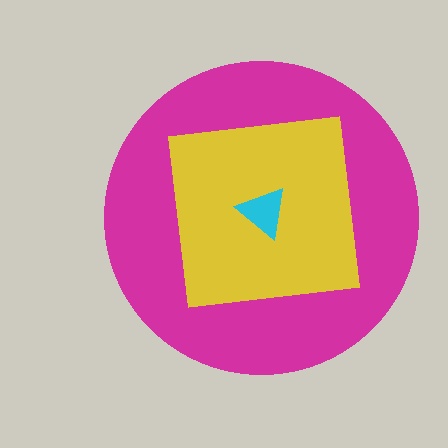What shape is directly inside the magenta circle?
The yellow square.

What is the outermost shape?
The magenta circle.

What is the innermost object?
The cyan triangle.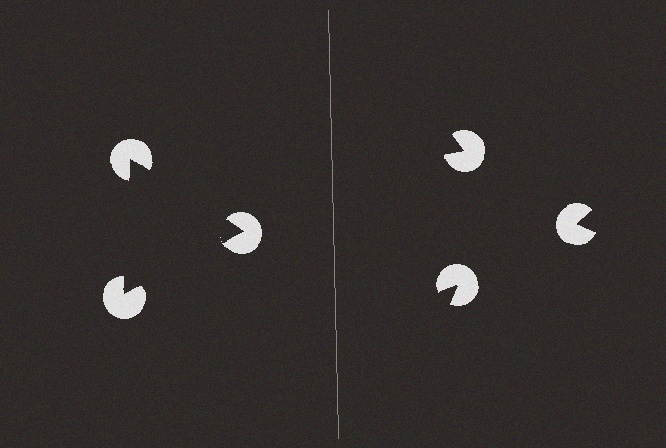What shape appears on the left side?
An illusory triangle.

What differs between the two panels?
The pac-man discs are positioned identically on both sides; only the wedge orientations differ. On the left they align to a triangle; on the right they are misaligned.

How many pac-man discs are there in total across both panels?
6 — 3 on each side.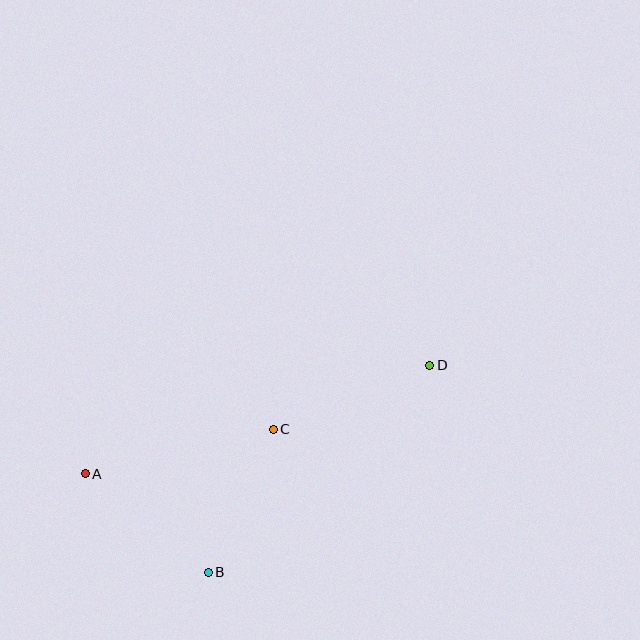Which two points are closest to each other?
Points B and C are closest to each other.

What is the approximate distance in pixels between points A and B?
The distance between A and B is approximately 158 pixels.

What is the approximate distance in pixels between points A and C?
The distance between A and C is approximately 193 pixels.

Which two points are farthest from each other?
Points A and D are farthest from each other.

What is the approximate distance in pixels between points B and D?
The distance between B and D is approximately 303 pixels.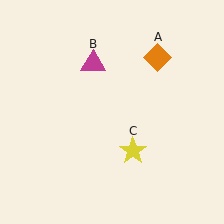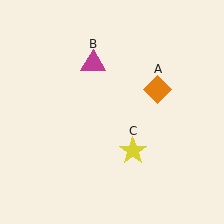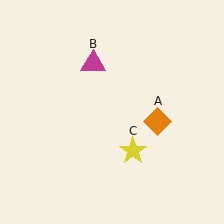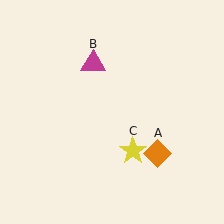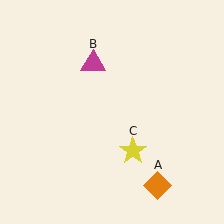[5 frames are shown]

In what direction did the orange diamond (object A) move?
The orange diamond (object A) moved down.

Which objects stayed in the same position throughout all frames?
Magenta triangle (object B) and yellow star (object C) remained stationary.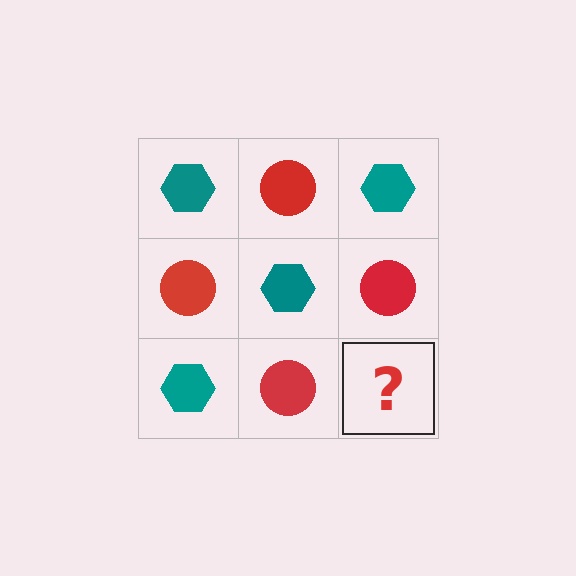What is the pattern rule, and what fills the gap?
The rule is that it alternates teal hexagon and red circle in a checkerboard pattern. The gap should be filled with a teal hexagon.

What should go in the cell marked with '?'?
The missing cell should contain a teal hexagon.